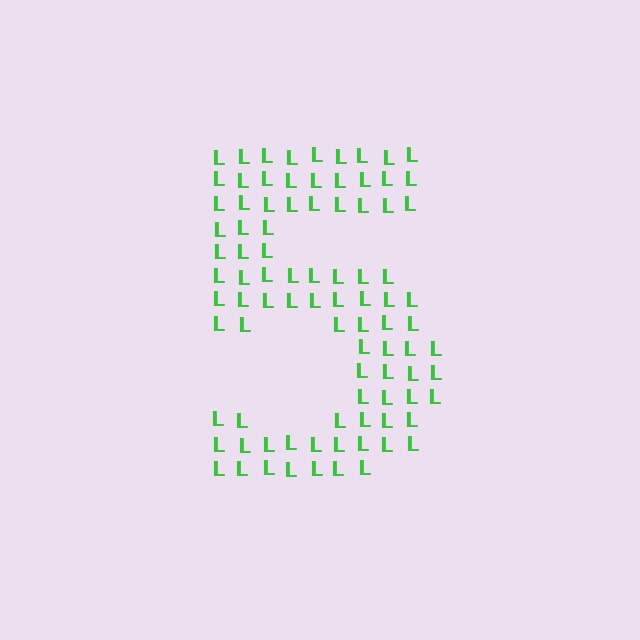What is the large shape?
The large shape is the digit 5.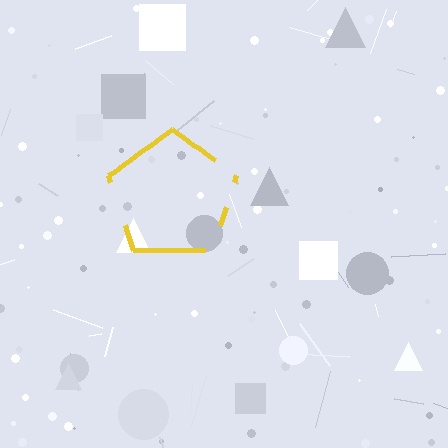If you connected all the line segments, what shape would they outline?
They would outline a pentagon.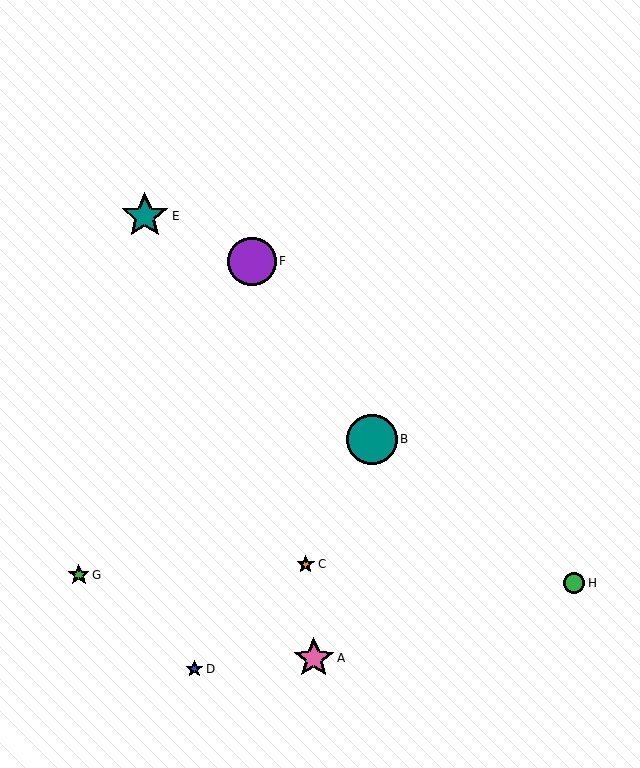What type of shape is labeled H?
Shape H is a green circle.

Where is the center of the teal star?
The center of the teal star is at (145, 216).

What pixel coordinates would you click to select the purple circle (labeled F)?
Click at (252, 261) to select the purple circle F.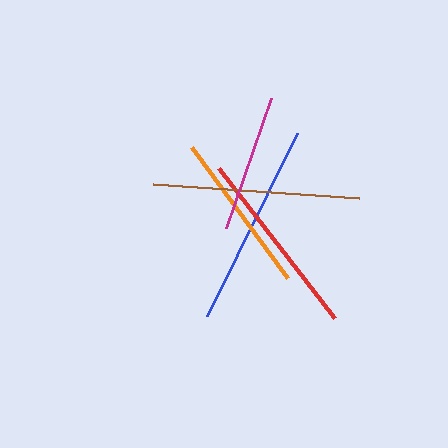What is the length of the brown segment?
The brown segment is approximately 207 pixels long.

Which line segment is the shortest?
The magenta line is the shortest at approximately 138 pixels.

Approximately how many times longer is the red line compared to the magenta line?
The red line is approximately 1.4 times the length of the magenta line.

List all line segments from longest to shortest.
From longest to shortest: brown, blue, red, orange, magenta.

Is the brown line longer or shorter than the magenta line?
The brown line is longer than the magenta line.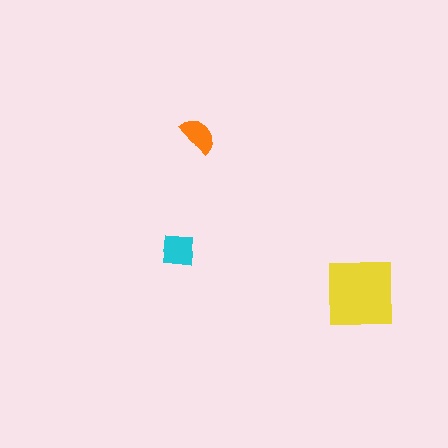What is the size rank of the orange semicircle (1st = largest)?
3rd.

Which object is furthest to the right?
The yellow square is rightmost.